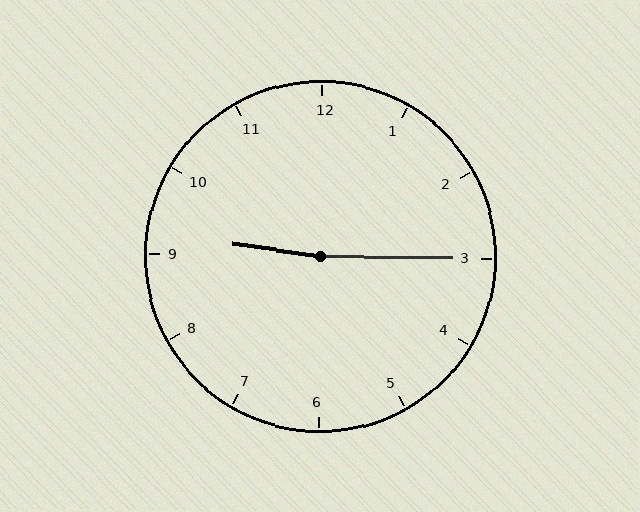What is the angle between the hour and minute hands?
Approximately 172 degrees.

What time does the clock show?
9:15.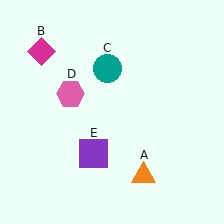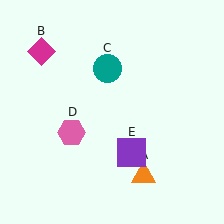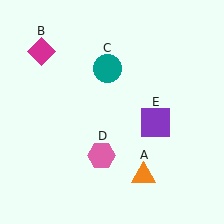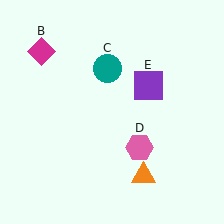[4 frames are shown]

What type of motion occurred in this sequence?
The pink hexagon (object D), purple square (object E) rotated counterclockwise around the center of the scene.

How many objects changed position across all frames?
2 objects changed position: pink hexagon (object D), purple square (object E).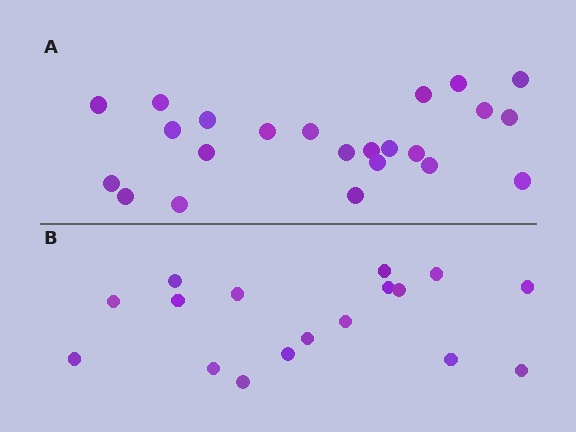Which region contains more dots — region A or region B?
Region A (the top region) has more dots.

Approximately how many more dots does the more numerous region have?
Region A has about 6 more dots than region B.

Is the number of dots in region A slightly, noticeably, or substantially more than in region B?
Region A has noticeably more, but not dramatically so. The ratio is roughly 1.4 to 1.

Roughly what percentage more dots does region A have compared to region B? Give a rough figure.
About 35% more.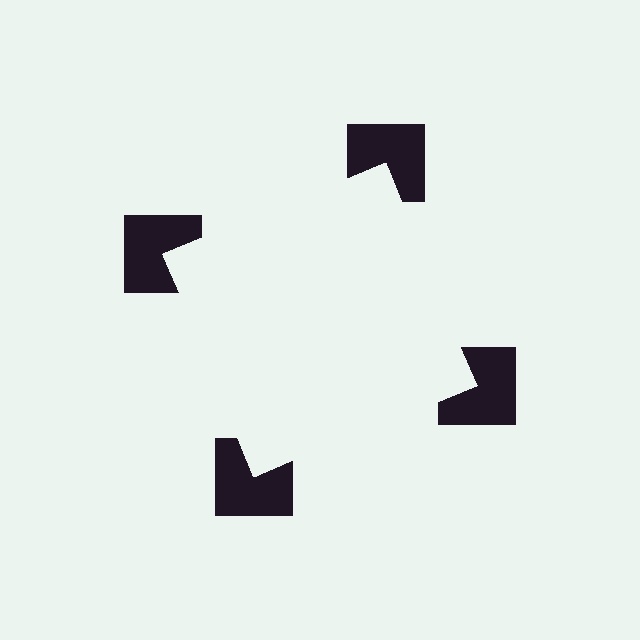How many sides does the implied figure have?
4 sides.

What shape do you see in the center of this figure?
An illusory square — its edges are inferred from the aligned wedge cuts in the notched squares, not physically drawn.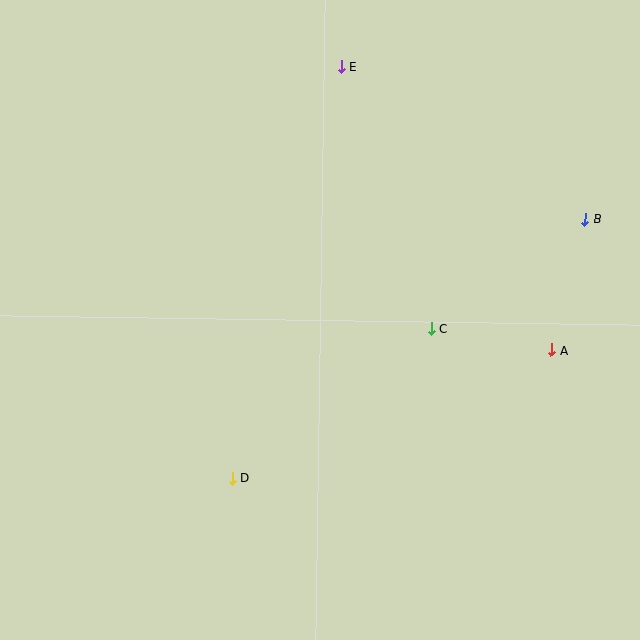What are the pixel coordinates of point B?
Point B is at (585, 219).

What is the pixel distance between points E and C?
The distance between E and C is 276 pixels.